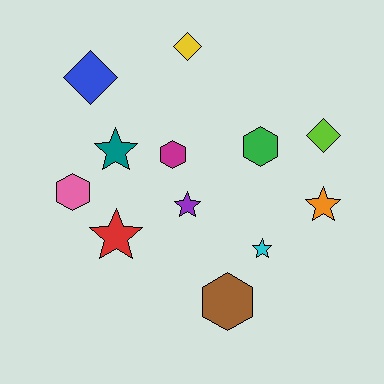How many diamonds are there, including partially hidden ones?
There are 3 diamonds.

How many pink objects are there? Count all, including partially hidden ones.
There is 1 pink object.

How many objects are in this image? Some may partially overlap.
There are 12 objects.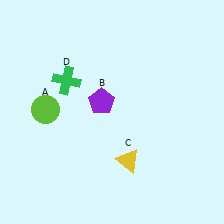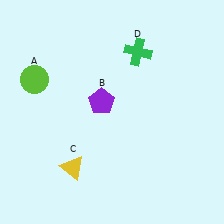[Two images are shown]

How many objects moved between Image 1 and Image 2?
3 objects moved between the two images.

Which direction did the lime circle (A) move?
The lime circle (A) moved up.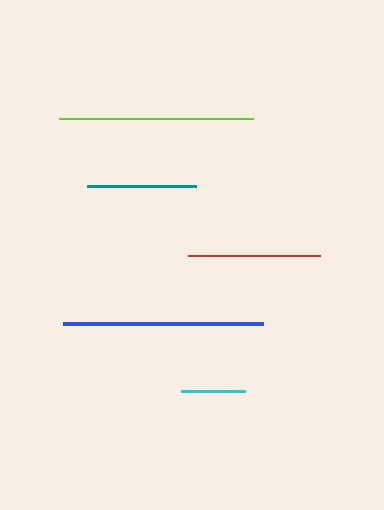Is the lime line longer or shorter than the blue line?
The blue line is longer than the lime line.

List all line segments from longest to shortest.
From longest to shortest: blue, lime, red, teal, cyan.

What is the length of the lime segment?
The lime segment is approximately 194 pixels long.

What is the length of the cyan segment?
The cyan segment is approximately 64 pixels long.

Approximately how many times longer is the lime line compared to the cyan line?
The lime line is approximately 3.0 times the length of the cyan line.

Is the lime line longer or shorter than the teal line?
The lime line is longer than the teal line.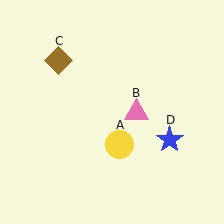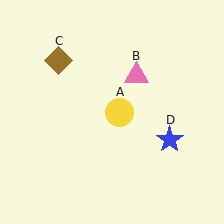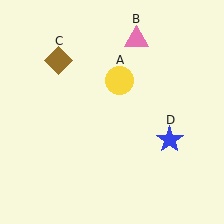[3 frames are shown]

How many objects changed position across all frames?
2 objects changed position: yellow circle (object A), pink triangle (object B).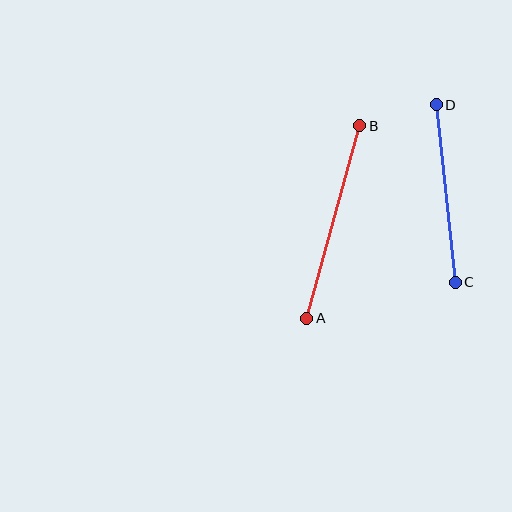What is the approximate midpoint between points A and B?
The midpoint is at approximately (333, 222) pixels.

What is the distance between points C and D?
The distance is approximately 178 pixels.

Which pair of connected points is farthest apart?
Points A and B are farthest apart.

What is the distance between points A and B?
The distance is approximately 199 pixels.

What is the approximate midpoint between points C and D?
The midpoint is at approximately (446, 193) pixels.